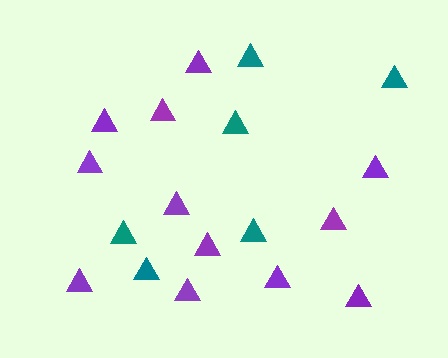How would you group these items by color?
There are 2 groups: one group of purple triangles (12) and one group of teal triangles (6).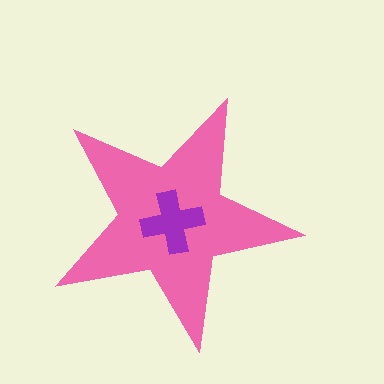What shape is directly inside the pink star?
The purple cross.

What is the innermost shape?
The purple cross.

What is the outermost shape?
The pink star.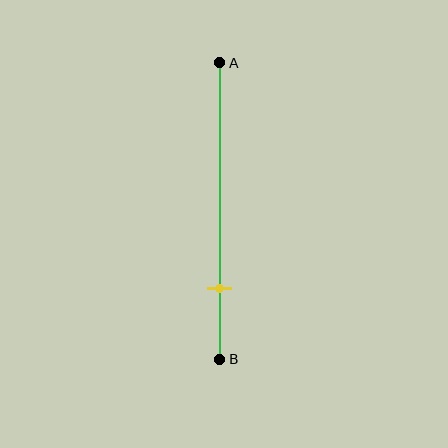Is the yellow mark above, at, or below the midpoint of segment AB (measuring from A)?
The yellow mark is below the midpoint of segment AB.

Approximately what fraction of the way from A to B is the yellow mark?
The yellow mark is approximately 75% of the way from A to B.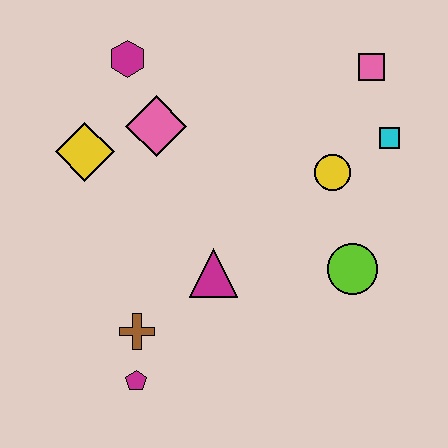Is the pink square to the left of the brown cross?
No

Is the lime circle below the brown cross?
No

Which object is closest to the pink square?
The cyan square is closest to the pink square.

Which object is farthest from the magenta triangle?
The pink square is farthest from the magenta triangle.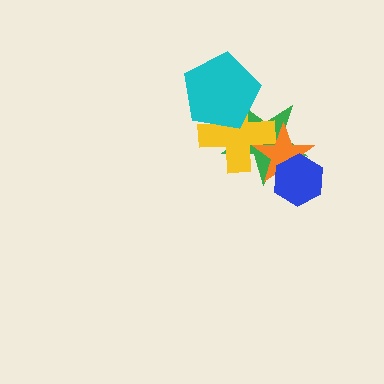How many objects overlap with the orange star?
3 objects overlap with the orange star.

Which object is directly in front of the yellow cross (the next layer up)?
The cyan pentagon is directly in front of the yellow cross.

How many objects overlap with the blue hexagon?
2 objects overlap with the blue hexagon.